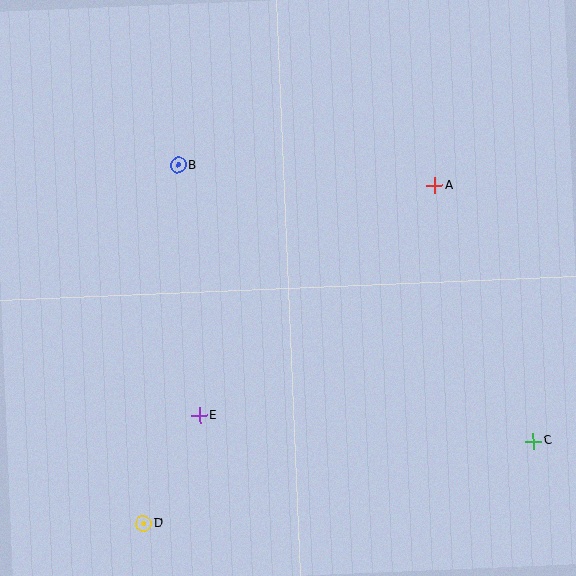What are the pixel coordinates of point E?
Point E is at (199, 415).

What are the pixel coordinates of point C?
Point C is at (533, 441).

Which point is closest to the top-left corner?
Point B is closest to the top-left corner.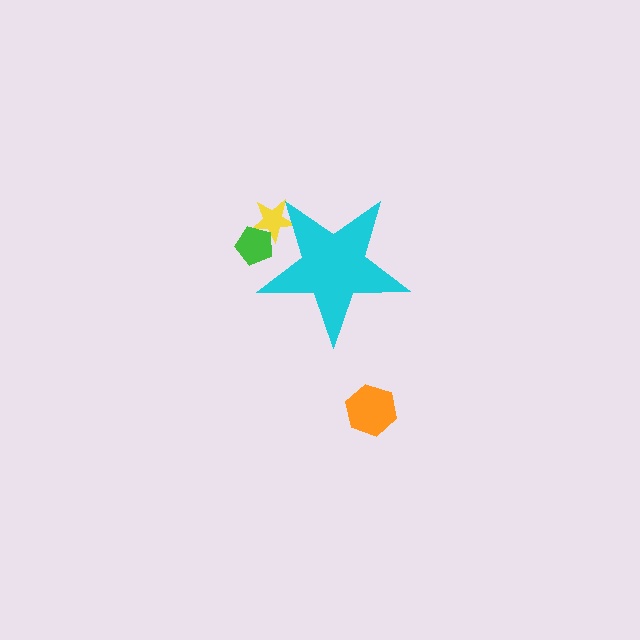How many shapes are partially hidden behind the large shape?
2 shapes are partially hidden.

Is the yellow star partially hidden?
Yes, the yellow star is partially hidden behind the cyan star.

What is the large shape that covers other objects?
A cyan star.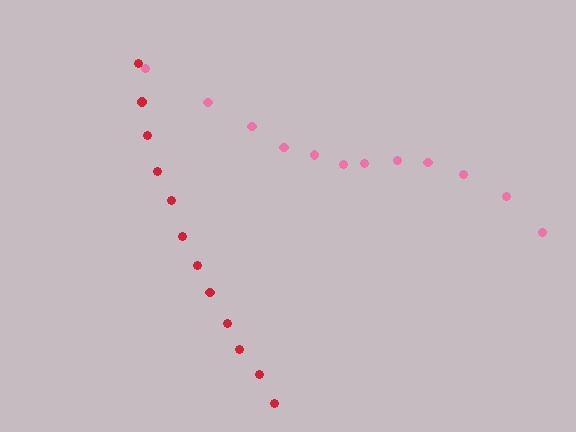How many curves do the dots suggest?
There are 2 distinct paths.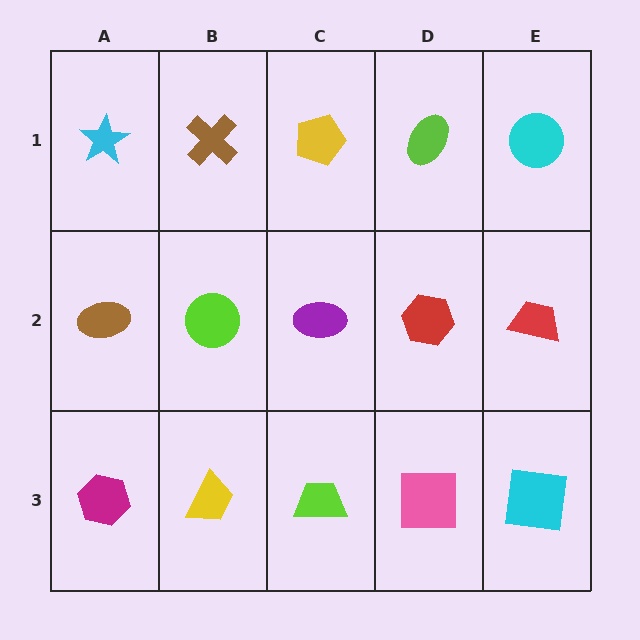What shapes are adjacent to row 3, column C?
A purple ellipse (row 2, column C), a yellow trapezoid (row 3, column B), a pink square (row 3, column D).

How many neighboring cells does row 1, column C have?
3.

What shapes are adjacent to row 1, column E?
A red trapezoid (row 2, column E), a lime ellipse (row 1, column D).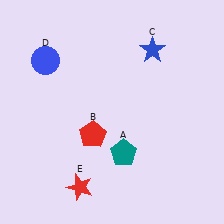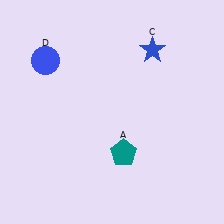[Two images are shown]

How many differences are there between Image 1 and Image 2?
There are 2 differences between the two images.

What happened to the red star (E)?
The red star (E) was removed in Image 2. It was in the bottom-left area of Image 1.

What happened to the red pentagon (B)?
The red pentagon (B) was removed in Image 2. It was in the bottom-left area of Image 1.